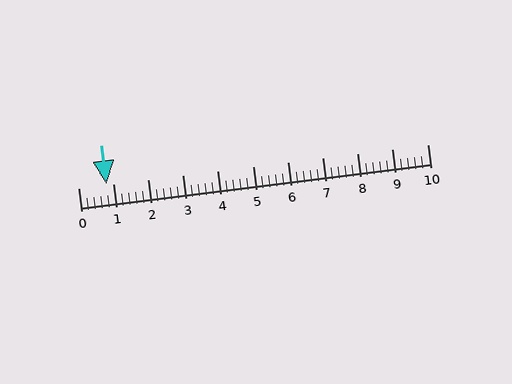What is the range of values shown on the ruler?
The ruler shows values from 0 to 10.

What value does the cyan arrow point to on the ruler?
The cyan arrow points to approximately 0.8.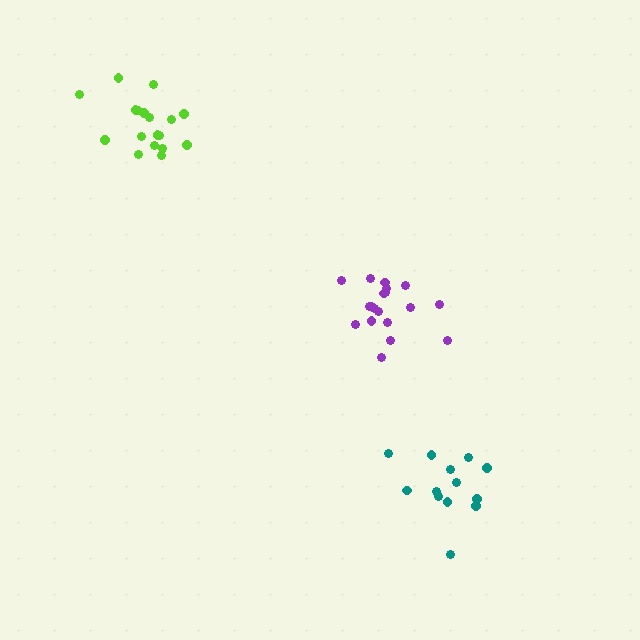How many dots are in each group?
Group 1: 13 dots, Group 2: 19 dots, Group 3: 18 dots (50 total).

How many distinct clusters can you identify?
There are 3 distinct clusters.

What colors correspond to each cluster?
The clusters are colored: teal, purple, lime.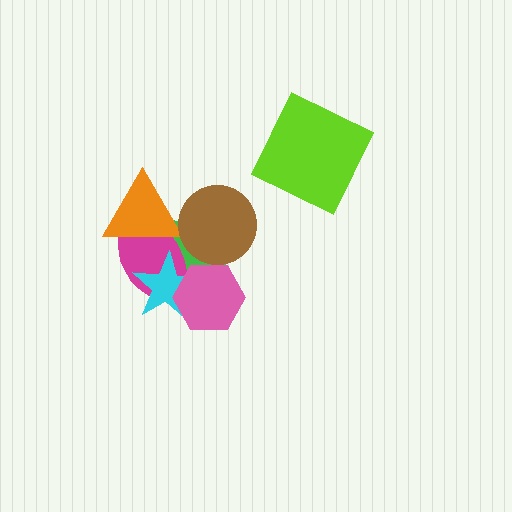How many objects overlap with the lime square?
0 objects overlap with the lime square.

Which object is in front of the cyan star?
The pink hexagon is in front of the cyan star.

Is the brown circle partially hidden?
No, no other shape covers it.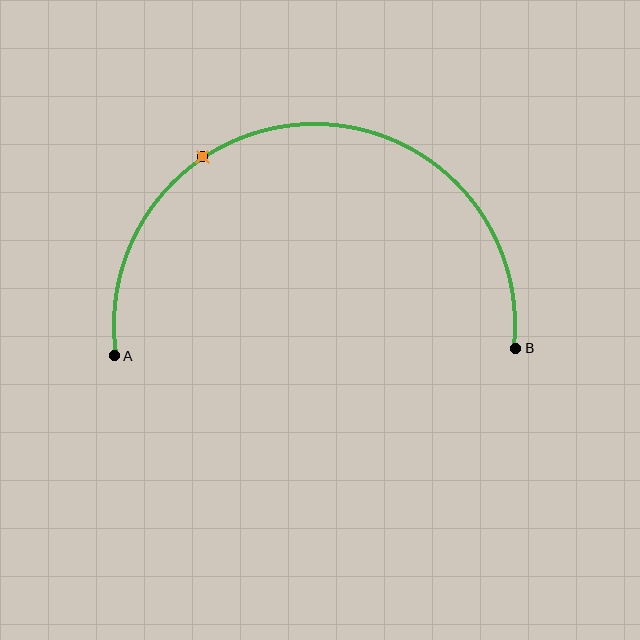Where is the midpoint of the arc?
The arc midpoint is the point on the curve farthest from the straight line joining A and B. It sits above that line.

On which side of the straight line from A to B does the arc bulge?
The arc bulges above the straight line connecting A and B.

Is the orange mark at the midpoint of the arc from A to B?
No. The orange mark lies on the arc but is closer to endpoint A. The arc midpoint would be at the point on the curve equidistant along the arc from both A and B.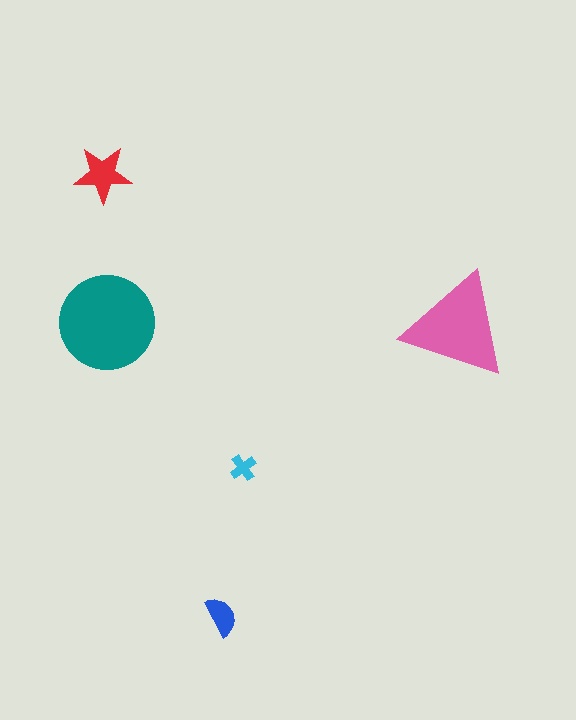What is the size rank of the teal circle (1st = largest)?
1st.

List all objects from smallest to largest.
The cyan cross, the blue semicircle, the red star, the pink triangle, the teal circle.